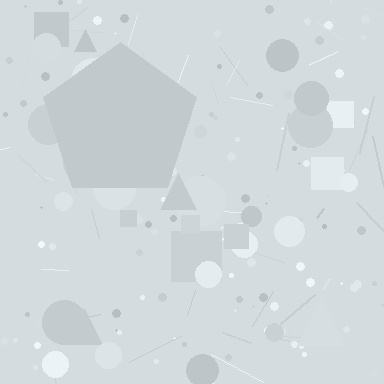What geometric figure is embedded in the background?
A pentagon is embedded in the background.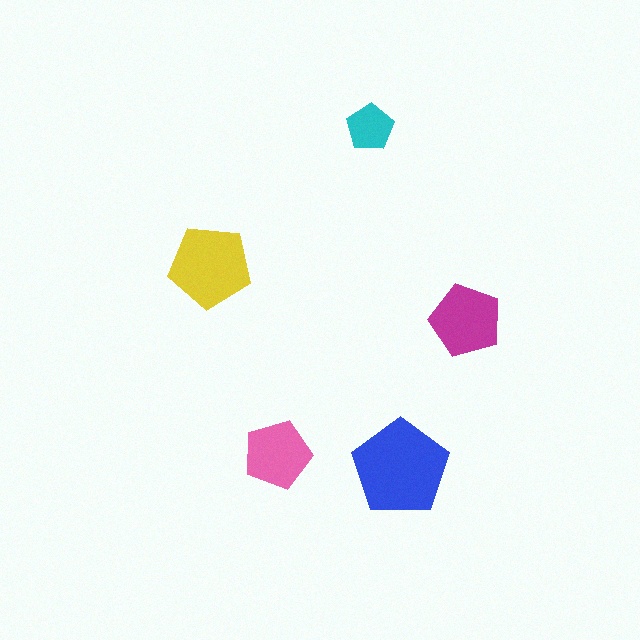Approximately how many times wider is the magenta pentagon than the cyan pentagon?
About 1.5 times wider.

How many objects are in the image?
There are 5 objects in the image.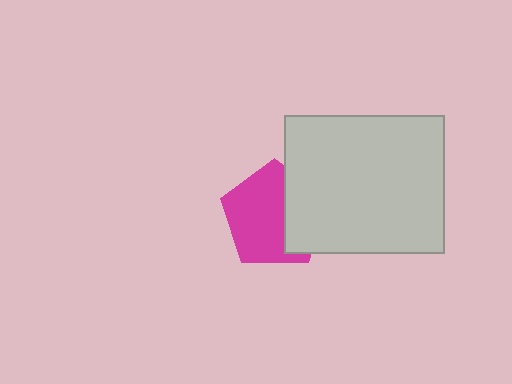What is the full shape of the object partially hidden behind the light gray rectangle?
The partially hidden object is a magenta pentagon.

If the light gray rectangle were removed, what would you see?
You would see the complete magenta pentagon.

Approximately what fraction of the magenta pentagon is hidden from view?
Roughly 35% of the magenta pentagon is hidden behind the light gray rectangle.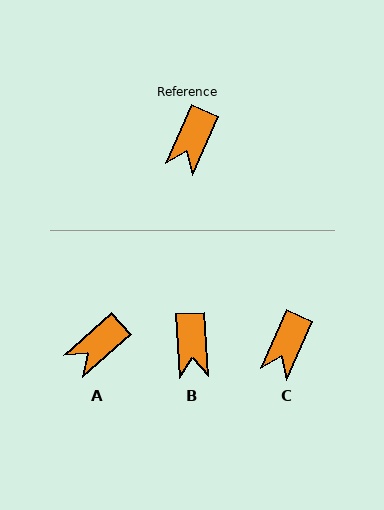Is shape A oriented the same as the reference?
No, it is off by about 24 degrees.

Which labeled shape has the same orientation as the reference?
C.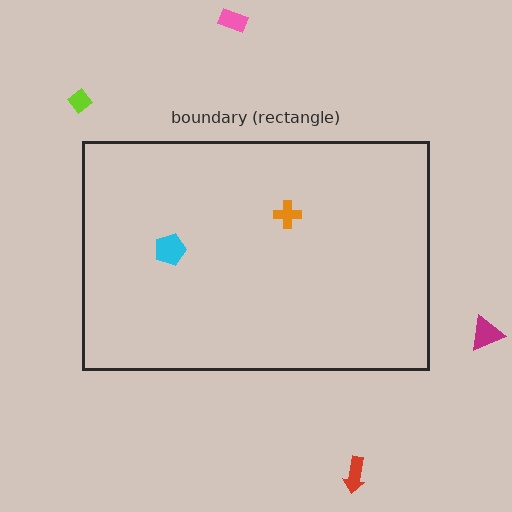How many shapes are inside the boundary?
2 inside, 4 outside.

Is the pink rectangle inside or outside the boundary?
Outside.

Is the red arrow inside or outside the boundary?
Outside.